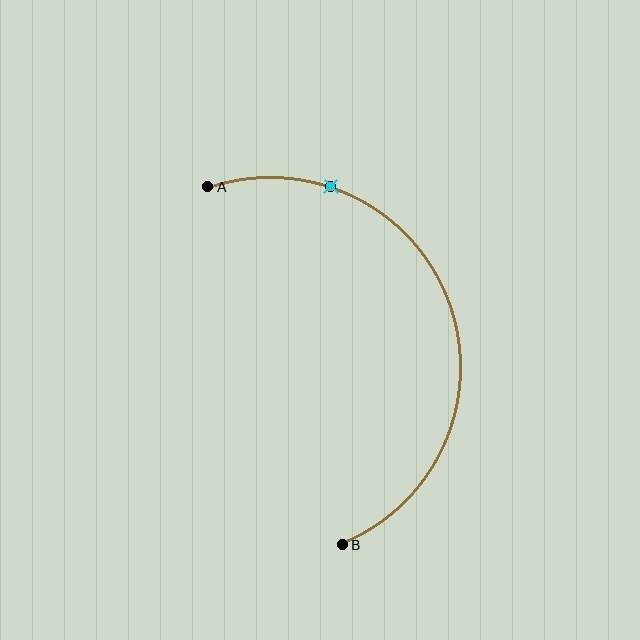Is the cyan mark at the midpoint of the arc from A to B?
No. The cyan mark lies on the arc but is closer to endpoint A. The arc midpoint would be at the point on the curve equidistant along the arc from both A and B.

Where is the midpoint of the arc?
The arc midpoint is the point on the curve farthest from the straight line joining A and B. It sits to the right of that line.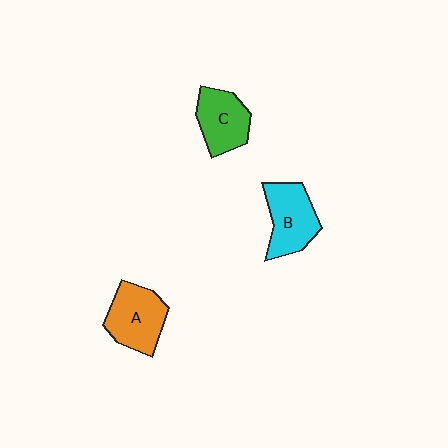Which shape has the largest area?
Shape A (orange).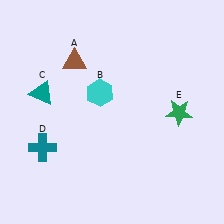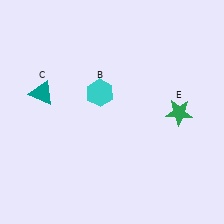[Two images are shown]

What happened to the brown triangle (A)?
The brown triangle (A) was removed in Image 2. It was in the top-left area of Image 1.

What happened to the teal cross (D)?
The teal cross (D) was removed in Image 2. It was in the bottom-left area of Image 1.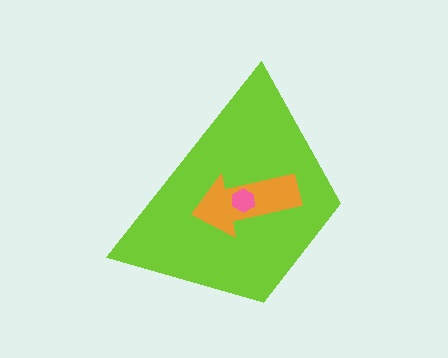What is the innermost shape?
The pink hexagon.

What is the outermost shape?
The lime trapezoid.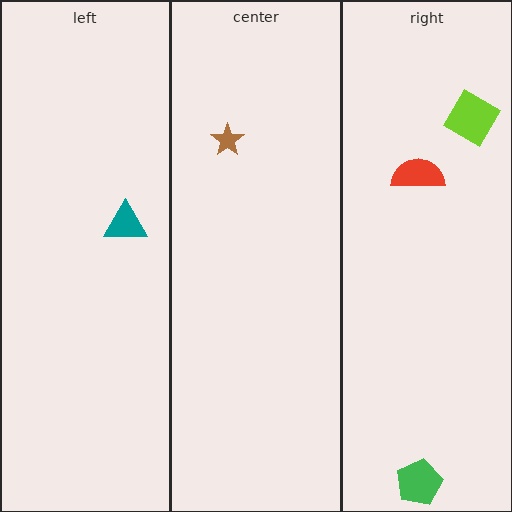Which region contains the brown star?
The center region.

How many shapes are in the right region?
3.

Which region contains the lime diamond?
The right region.